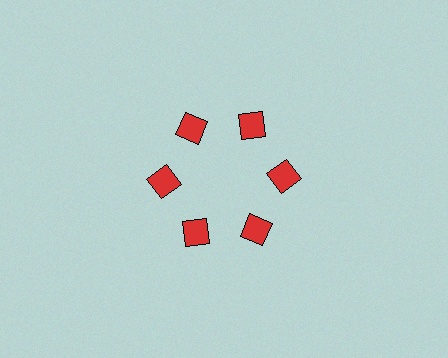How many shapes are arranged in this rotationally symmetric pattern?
There are 6 shapes, arranged in 6 groups of 1.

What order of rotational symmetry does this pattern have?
This pattern has 6-fold rotational symmetry.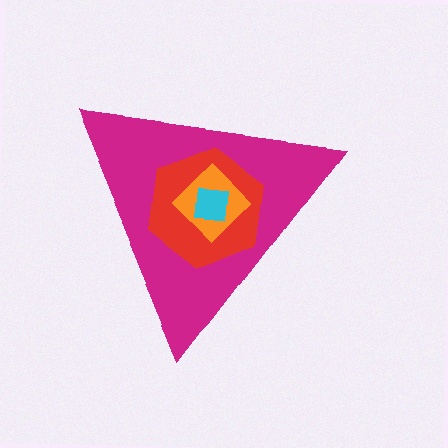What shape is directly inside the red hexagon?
The orange diamond.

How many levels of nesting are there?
4.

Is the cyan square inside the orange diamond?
Yes.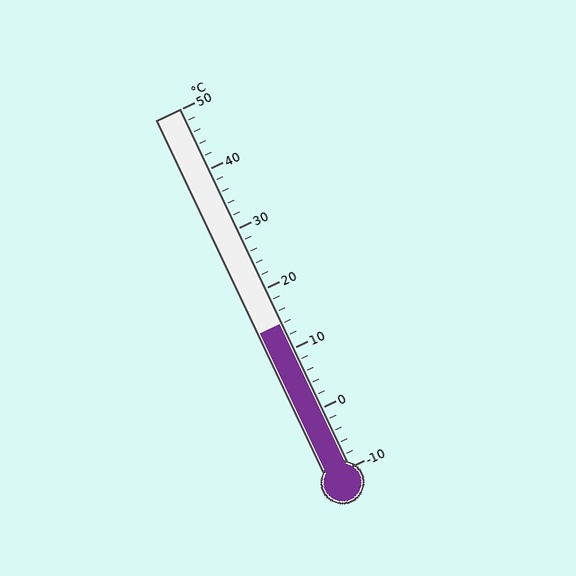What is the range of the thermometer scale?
The thermometer scale ranges from -10°C to 50°C.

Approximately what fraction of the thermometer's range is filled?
The thermometer is filled to approximately 40% of its range.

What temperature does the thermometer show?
The thermometer shows approximately 14°C.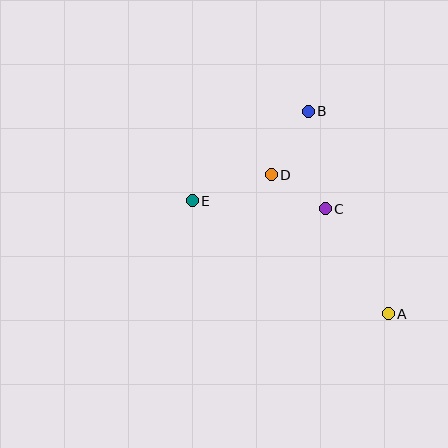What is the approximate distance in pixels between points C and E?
The distance between C and E is approximately 133 pixels.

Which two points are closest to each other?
Points C and D are closest to each other.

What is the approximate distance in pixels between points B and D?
The distance between B and D is approximately 73 pixels.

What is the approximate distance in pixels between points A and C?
The distance between A and C is approximately 123 pixels.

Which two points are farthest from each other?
Points A and E are farthest from each other.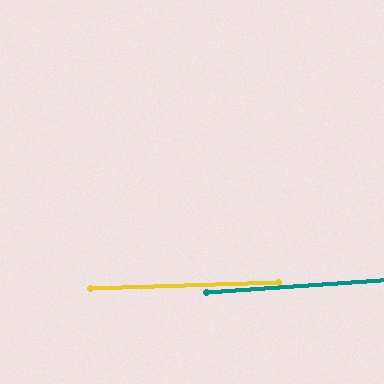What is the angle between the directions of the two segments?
Approximately 2 degrees.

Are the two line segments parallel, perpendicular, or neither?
Parallel — their directions differ by only 1.9°.